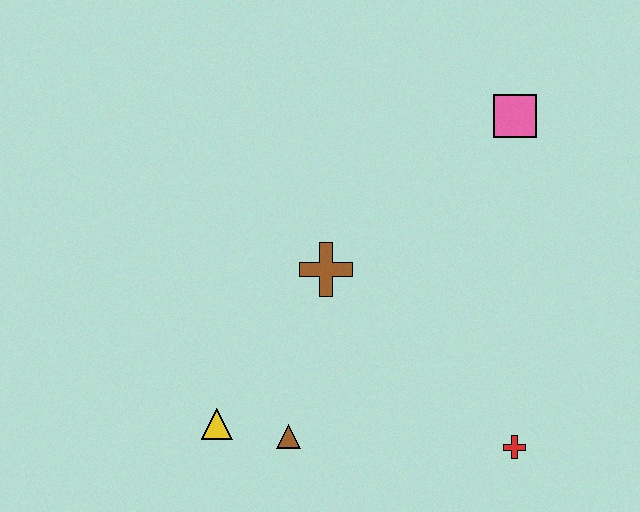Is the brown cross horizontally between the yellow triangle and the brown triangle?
No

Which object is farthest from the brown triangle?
The pink square is farthest from the brown triangle.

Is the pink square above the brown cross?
Yes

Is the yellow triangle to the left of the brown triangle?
Yes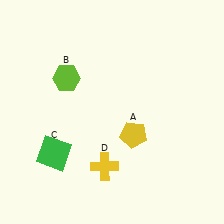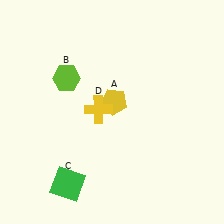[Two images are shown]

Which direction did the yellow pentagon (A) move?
The yellow pentagon (A) moved up.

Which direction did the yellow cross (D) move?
The yellow cross (D) moved up.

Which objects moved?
The objects that moved are: the yellow pentagon (A), the green square (C), the yellow cross (D).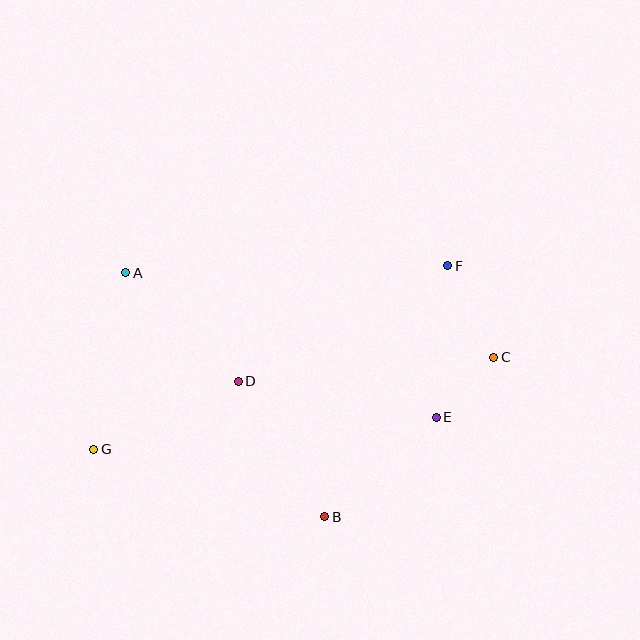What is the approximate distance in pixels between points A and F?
The distance between A and F is approximately 322 pixels.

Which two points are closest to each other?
Points C and E are closest to each other.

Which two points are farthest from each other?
Points C and G are farthest from each other.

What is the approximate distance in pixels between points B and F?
The distance between B and F is approximately 280 pixels.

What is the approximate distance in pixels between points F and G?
The distance between F and G is approximately 399 pixels.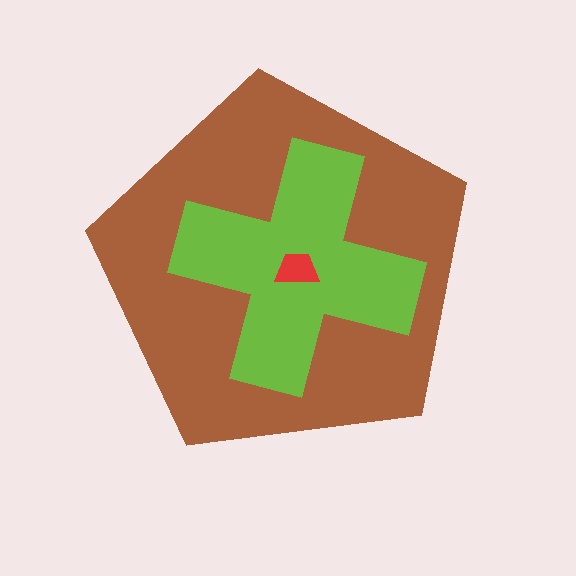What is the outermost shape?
The brown pentagon.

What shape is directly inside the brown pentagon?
The lime cross.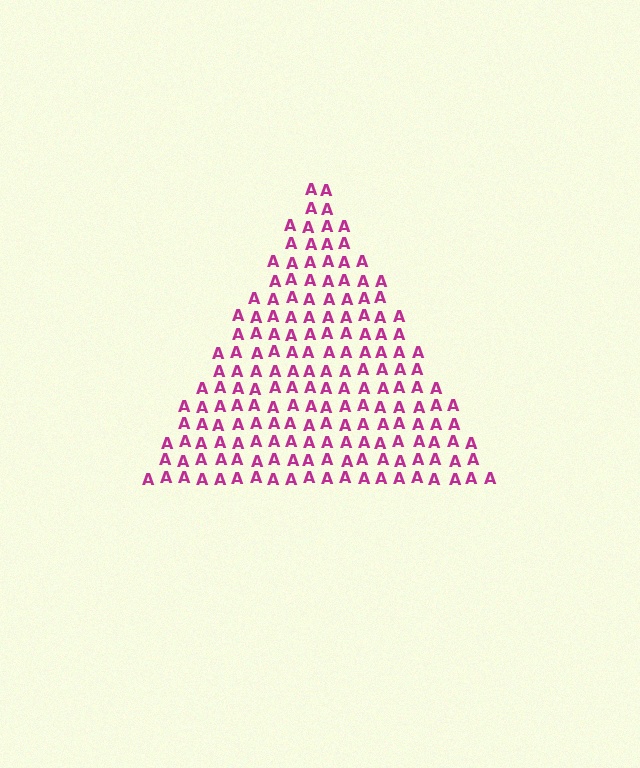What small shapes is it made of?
It is made of small letter A's.